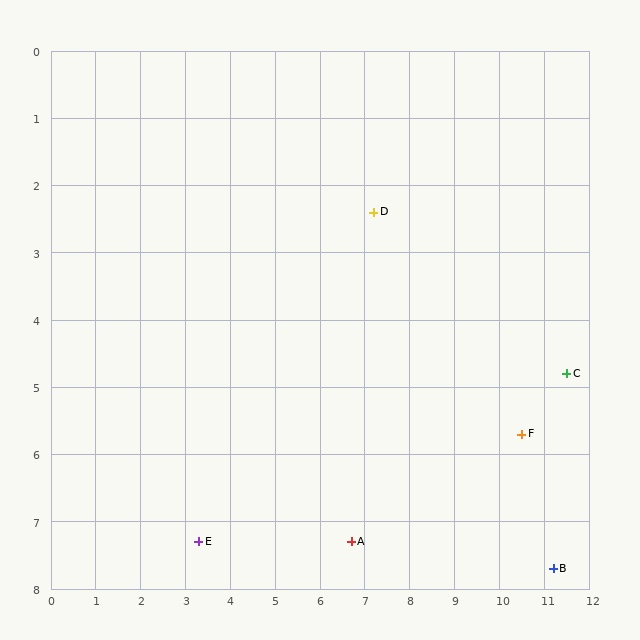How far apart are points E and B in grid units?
Points E and B are about 7.9 grid units apart.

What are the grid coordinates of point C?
Point C is at approximately (11.5, 4.8).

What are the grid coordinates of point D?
Point D is at approximately (7.2, 2.4).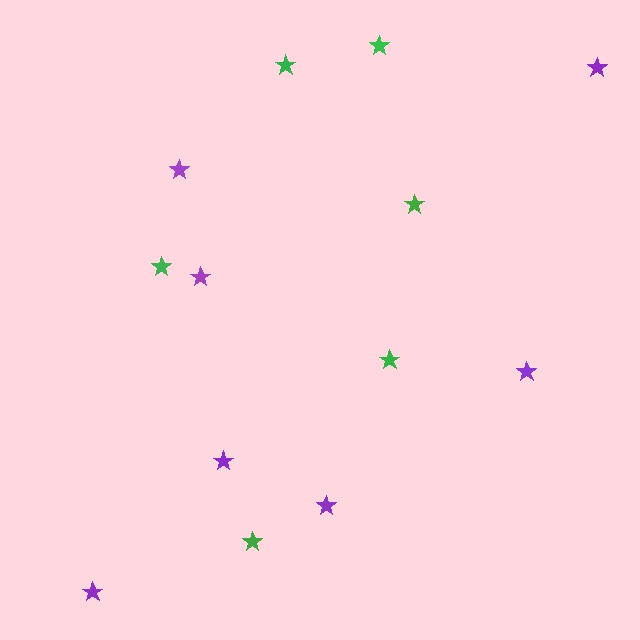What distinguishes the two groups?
There are 2 groups: one group of purple stars (7) and one group of green stars (6).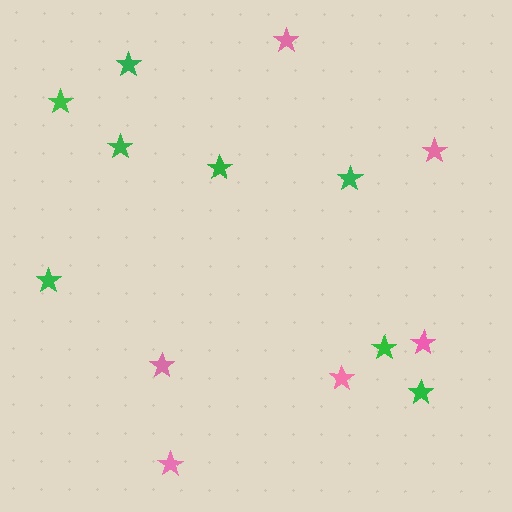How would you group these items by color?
There are 2 groups: one group of green stars (8) and one group of pink stars (6).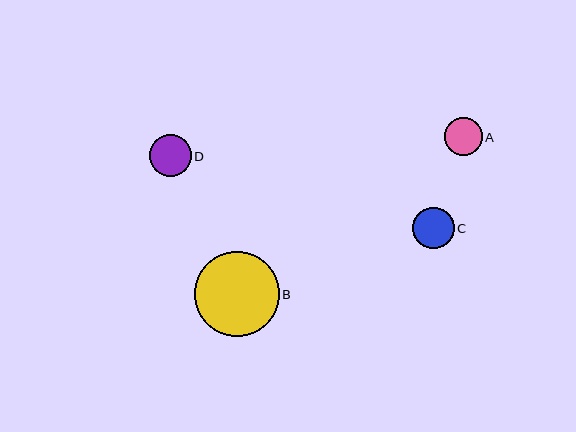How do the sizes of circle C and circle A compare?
Circle C and circle A are approximately the same size.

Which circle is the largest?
Circle B is the largest with a size of approximately 85 pixels.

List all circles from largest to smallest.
From largest to smallest: B, C, D, A.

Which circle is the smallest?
Circle A is the smallest with a size of approximately 38 pixels.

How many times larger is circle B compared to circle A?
Circle B is approximately 2.2 times the size of circle A.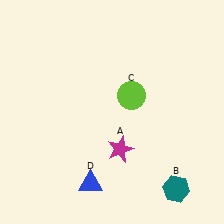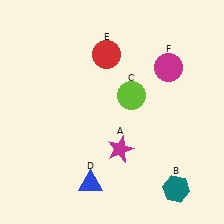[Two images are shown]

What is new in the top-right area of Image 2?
A magenta circle (F) was added in the top-right area of Image 2.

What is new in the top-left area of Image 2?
A red circle (E) was added in the top-left area of Image 2.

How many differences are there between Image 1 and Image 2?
There are 2 differences between the two images.